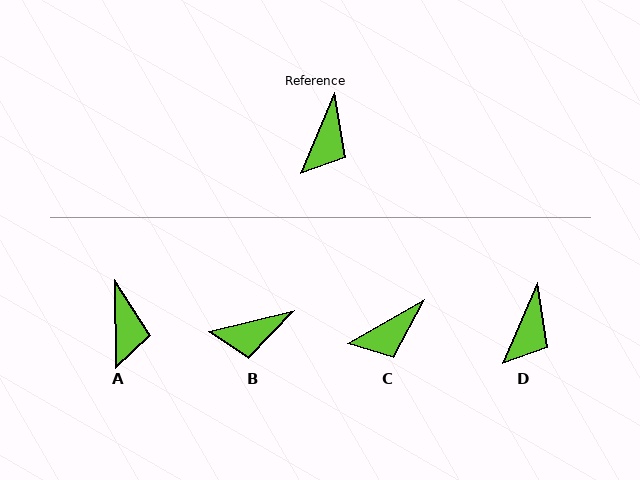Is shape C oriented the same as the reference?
No, it is off by about 38 degrees.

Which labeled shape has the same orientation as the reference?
D.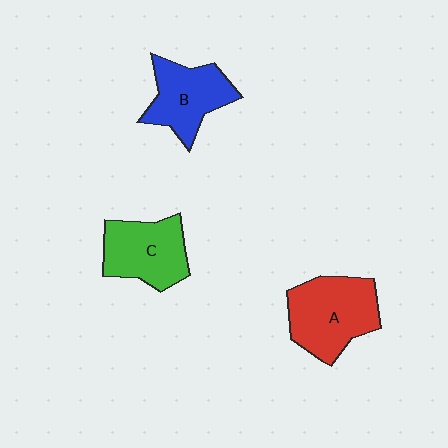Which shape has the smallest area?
Shape B (blue).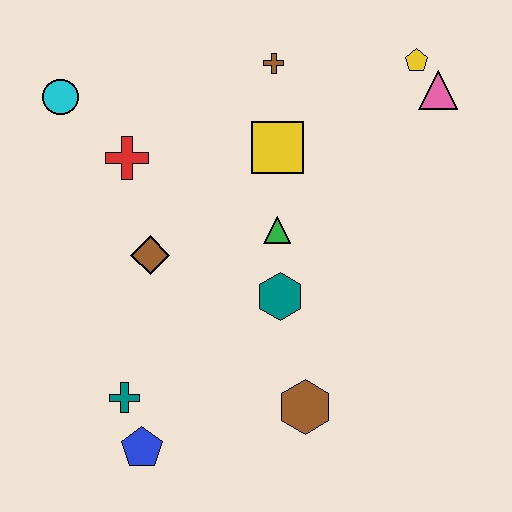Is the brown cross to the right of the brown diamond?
Yes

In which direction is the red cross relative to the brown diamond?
The red cross is above the brown diamond.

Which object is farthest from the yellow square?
The blue pentagon is farthest from the yellow square.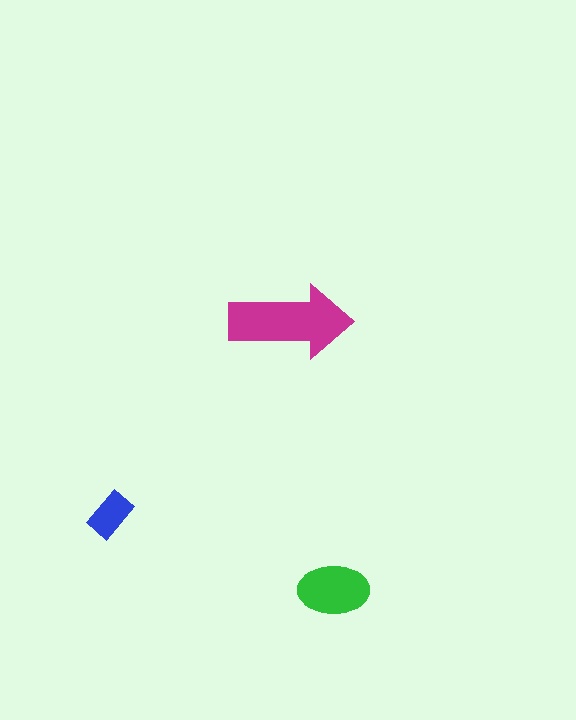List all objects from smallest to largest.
The blue rectangle, the green ellipse, the magenta arrow.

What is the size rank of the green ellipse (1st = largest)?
2nd.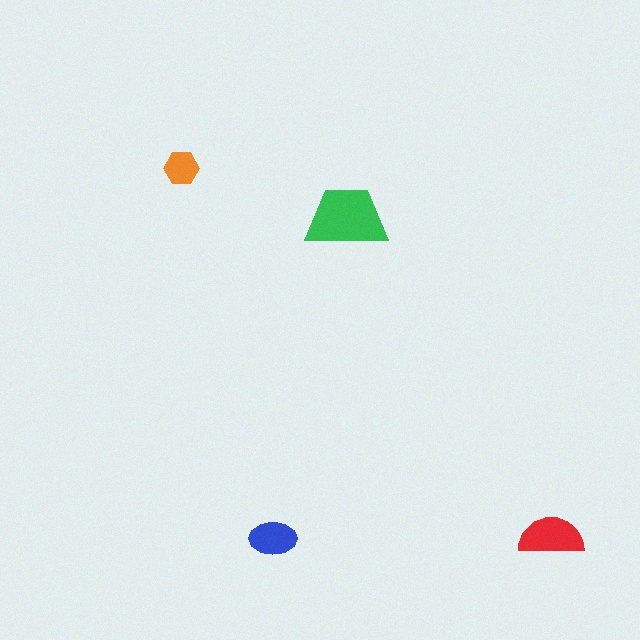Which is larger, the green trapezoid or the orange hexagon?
The green trapezoid.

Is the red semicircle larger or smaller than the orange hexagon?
Larger.